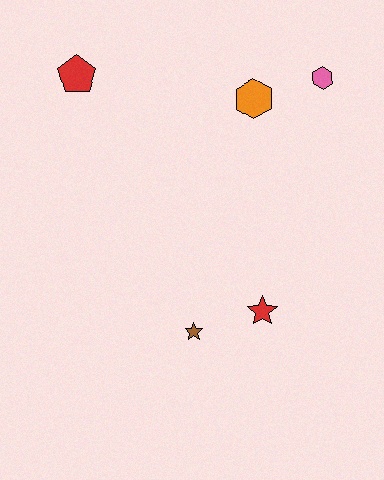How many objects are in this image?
There are 5 objects.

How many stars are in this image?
There are 2 stars.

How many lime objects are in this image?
There are no lime objects.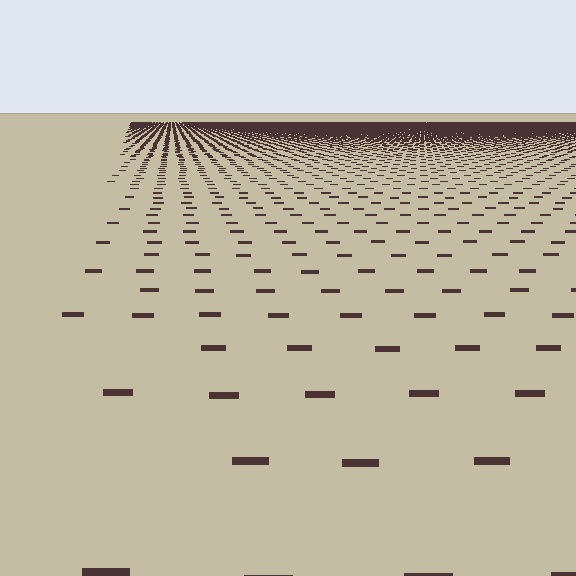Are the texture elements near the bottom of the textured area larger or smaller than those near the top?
Larger. Near the bottom, elements are closer to the viewer and appear at a bigger on-screen size.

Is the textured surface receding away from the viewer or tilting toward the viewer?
The surface is receding away from the viewer. Texture elements get smaller and denser toward the top.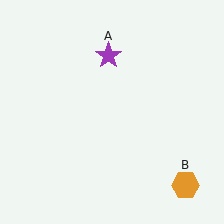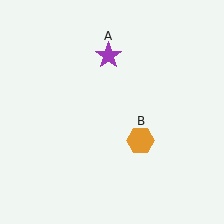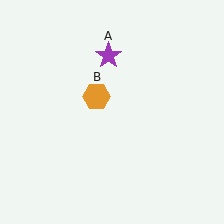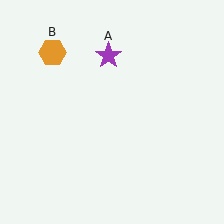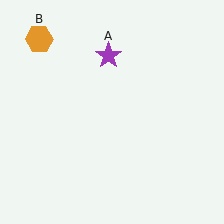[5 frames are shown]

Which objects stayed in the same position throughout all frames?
Purple star (object A) remained stationary.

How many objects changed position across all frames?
1 object changed position: orange hexagon (object B).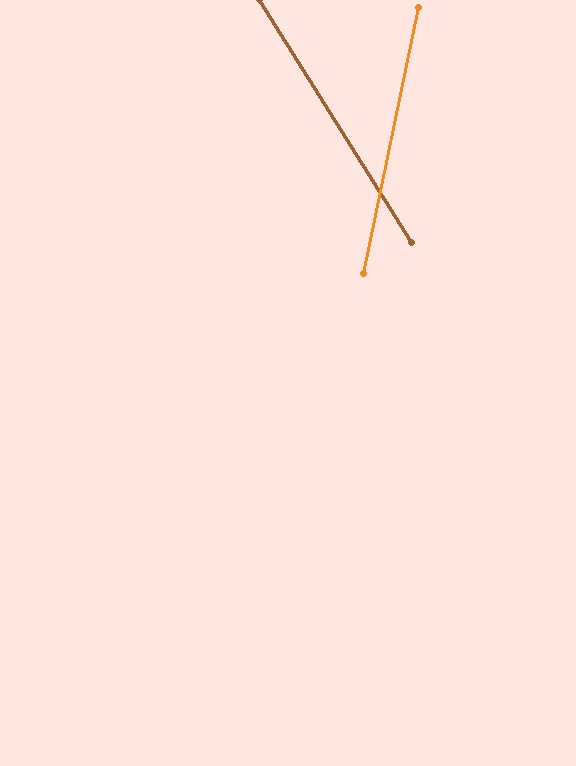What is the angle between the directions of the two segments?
Approximately 44 degrees.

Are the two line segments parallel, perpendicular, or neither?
Neither parallel nor perpendicular — they differ by about 44°.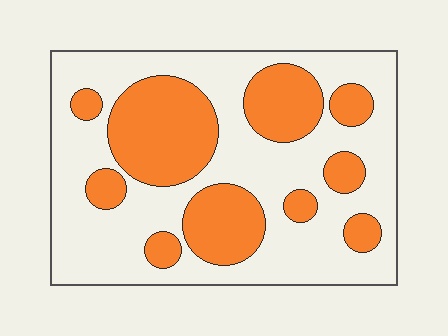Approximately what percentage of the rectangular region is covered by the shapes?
Approximately 35%.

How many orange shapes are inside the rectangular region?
10.